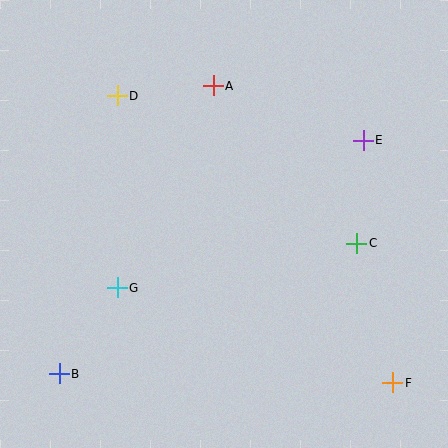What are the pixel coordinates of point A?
Point A is at (213, 86).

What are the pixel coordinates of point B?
Point B is at (59, 374).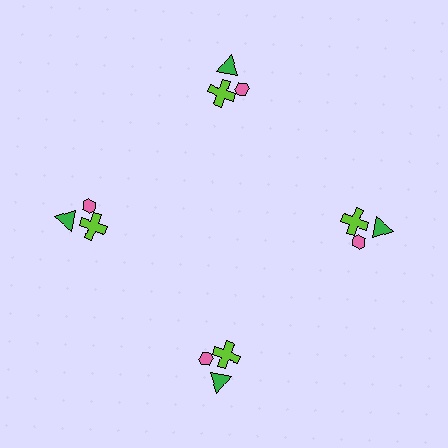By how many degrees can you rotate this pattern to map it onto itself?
The pattern maps onto itself every 90 degrees of rotation.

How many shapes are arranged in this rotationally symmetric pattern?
There are 12 shapes, arranged in 4 groups of 3.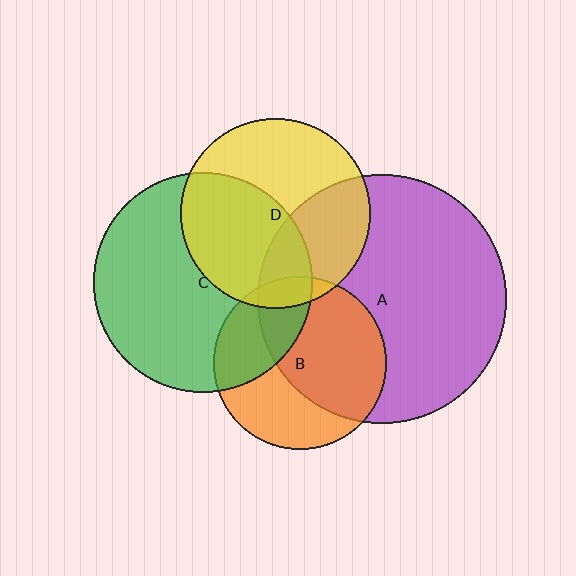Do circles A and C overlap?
Yes.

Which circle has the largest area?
Circle A (purple).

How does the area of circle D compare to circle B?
Approximately 1.2 times.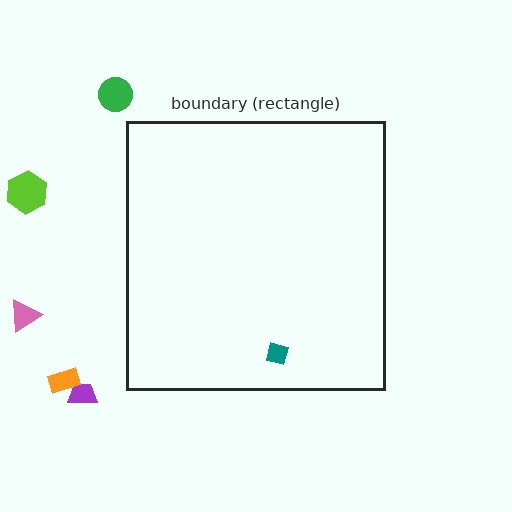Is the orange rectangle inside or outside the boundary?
Outside.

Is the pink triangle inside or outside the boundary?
Outside.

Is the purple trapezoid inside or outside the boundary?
Outside.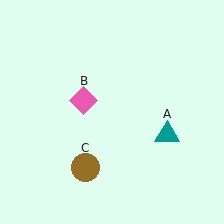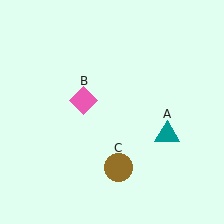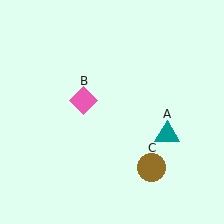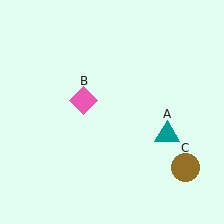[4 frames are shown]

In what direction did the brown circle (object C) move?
The brown circle (object C) moved right.